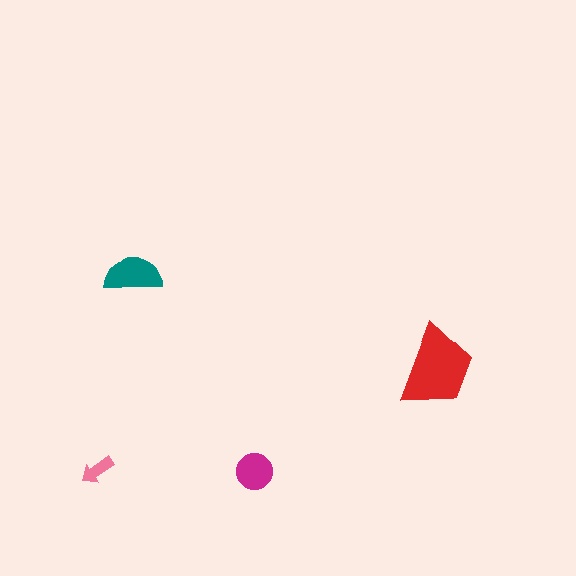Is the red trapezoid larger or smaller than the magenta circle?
Larger.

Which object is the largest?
The red trapezoid.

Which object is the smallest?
The pink arrow.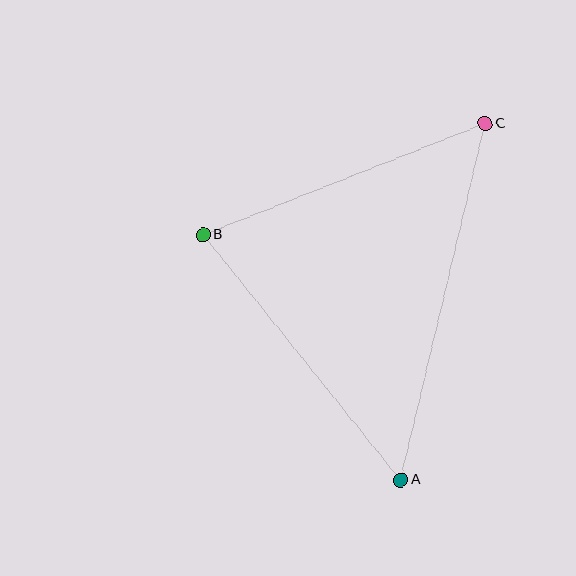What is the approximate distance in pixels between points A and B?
The distance between A and B is approximately 315 pixels.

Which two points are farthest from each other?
Points A and C are farthest from each other.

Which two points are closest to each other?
Points B and C are closest to each other.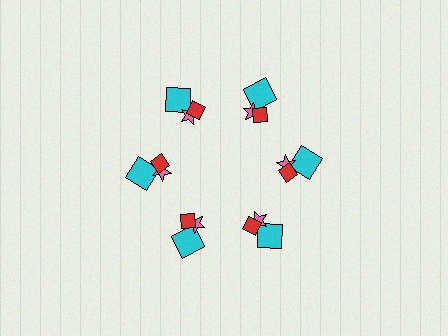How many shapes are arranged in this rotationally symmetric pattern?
There are 18 shapes, arranged in 6 groups of 3.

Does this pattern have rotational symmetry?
Yes, this pattern has 6-fold rotational symmetry. It looks the same after rotating 60 degrees around the center.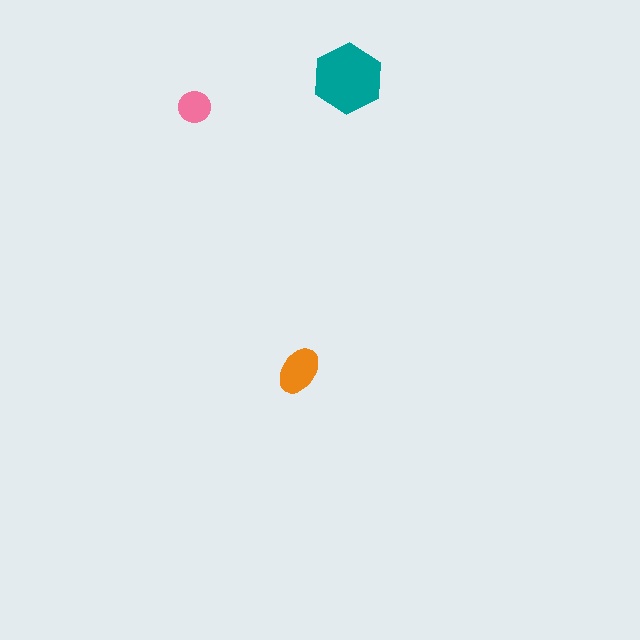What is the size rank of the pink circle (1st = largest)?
3rd.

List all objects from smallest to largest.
The pink circle, the orange ellipse, the teal hexagon.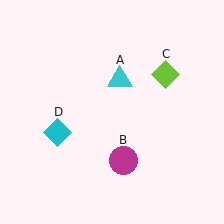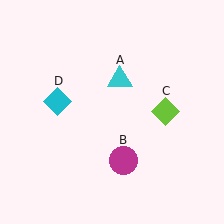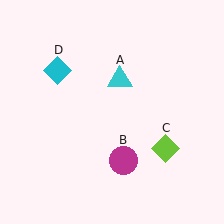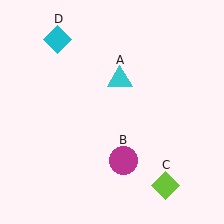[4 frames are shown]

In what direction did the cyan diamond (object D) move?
The cyan diamond (object D) moved up.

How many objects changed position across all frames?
2 objects changed position: lime diamond (object C), cyan diamond (object D).